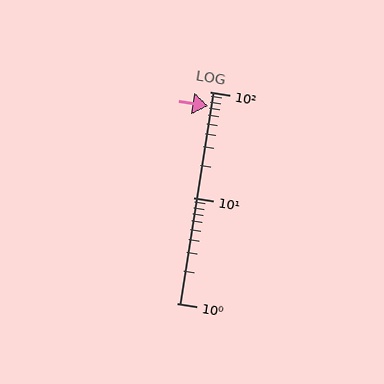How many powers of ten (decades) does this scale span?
The scale spans 2 decades, from 1 to 100.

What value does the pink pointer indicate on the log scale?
The pointer indicates approximately 73.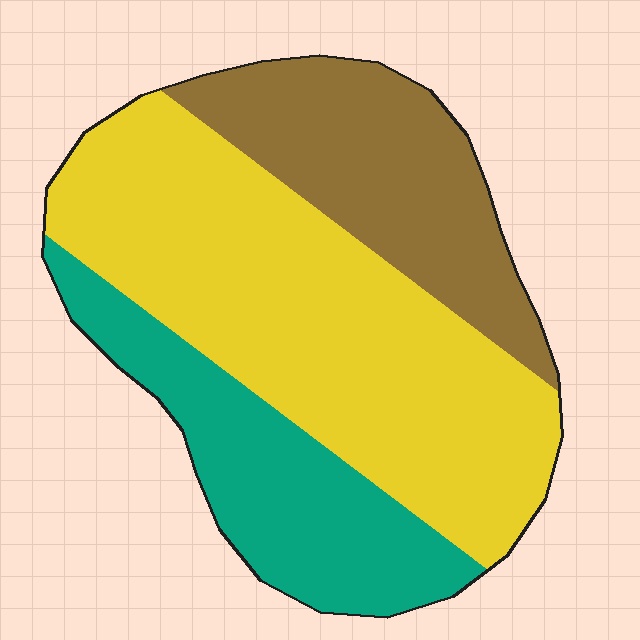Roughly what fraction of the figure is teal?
Teal takes up less than a quarter of the figure.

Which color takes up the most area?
Yellow, at roughly 50%.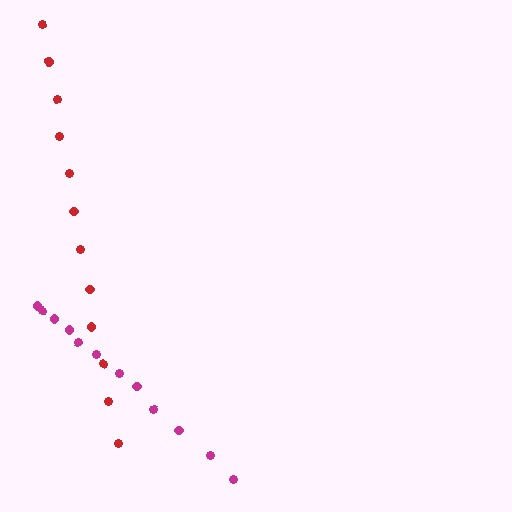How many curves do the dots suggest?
There are 2 distinct paths.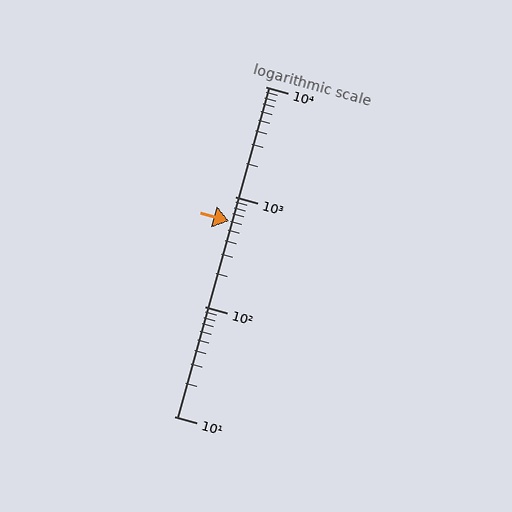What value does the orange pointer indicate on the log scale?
The pointer indicates approximately 600.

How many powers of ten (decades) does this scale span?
The scale spans 3 decades, from 10 to 10000.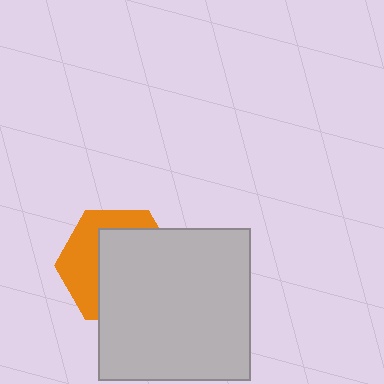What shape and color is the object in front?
The object in front is a light gray square.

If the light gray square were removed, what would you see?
You would see the complete orange hexagon.